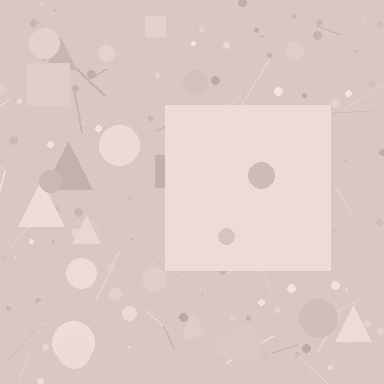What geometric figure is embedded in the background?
A square is embedded in the background.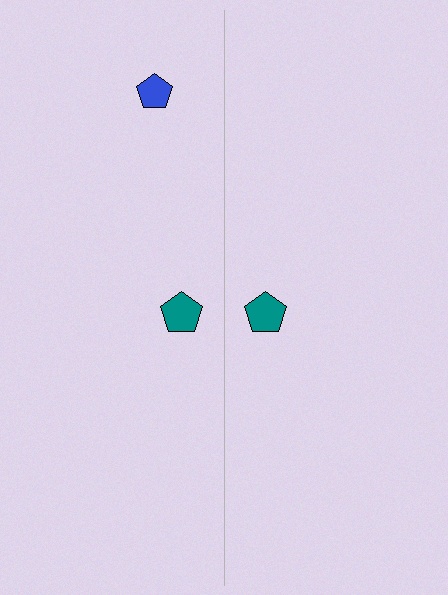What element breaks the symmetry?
A blue pentagon is missing from the right side.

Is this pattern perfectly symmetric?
No, the pattern is not perfectly symmetric. A blue pentagon is missing from the right side.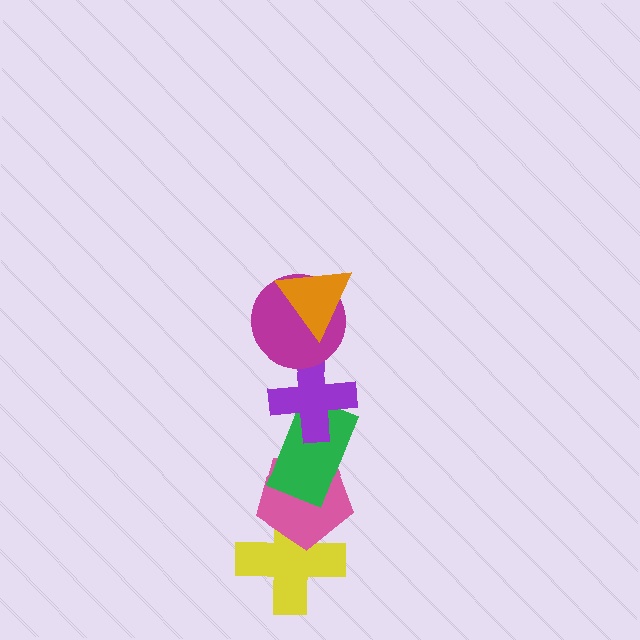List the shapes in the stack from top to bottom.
From top to bottom: the orange triangle, the magenta circle, the purple cross, the green rectangle, the pink pentagon, the yellow cross.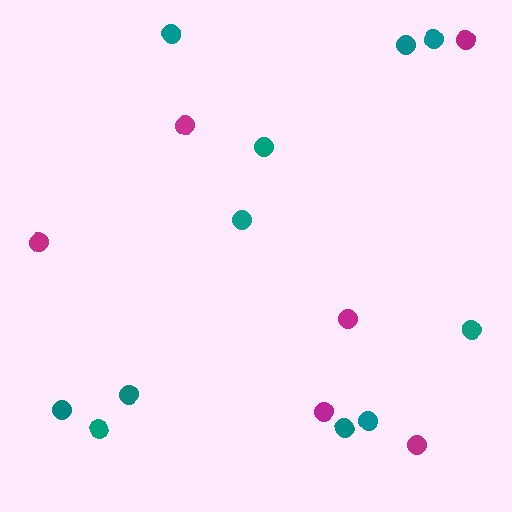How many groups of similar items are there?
There are 2 groups: one group of magenta circles (6) and one group of teal circles (11).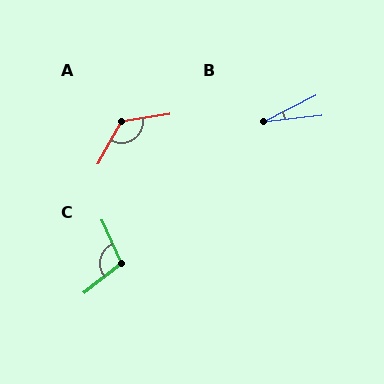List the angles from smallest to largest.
B (21°), C (104°), A (127°).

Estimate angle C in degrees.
Approximately 104 degrees.